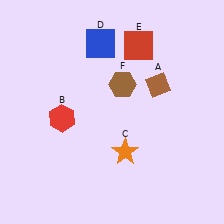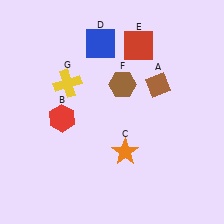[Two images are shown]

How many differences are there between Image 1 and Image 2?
There is 1 difference between the two images.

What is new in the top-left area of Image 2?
A yellow cross (G) was added in the top-left area of Image 2.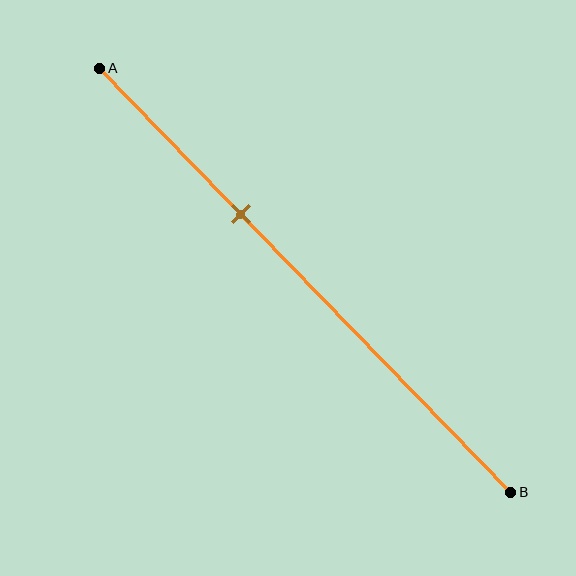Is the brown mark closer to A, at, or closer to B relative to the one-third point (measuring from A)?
The brown mark is approximately at the one-third point of segment AB.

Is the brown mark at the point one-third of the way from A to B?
Yes, the mark is approximately at the one-third point.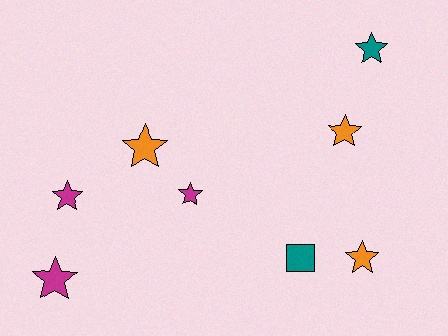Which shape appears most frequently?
Star, with 7 objects.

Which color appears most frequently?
Orange, with 3 objects.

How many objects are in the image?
There are 8 objects.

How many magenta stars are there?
There are 3 magenta stars.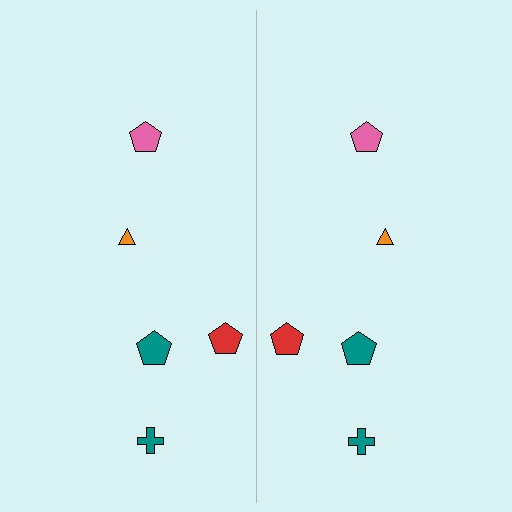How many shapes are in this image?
There are 10 shapes in this image.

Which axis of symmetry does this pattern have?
The pattern has a vertical axis of symmetry running through the center of the image.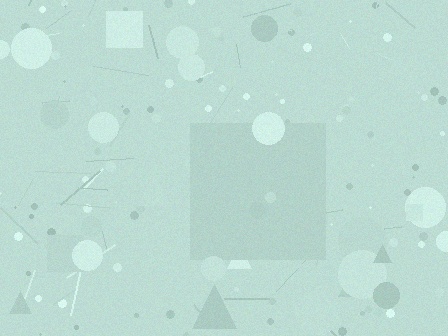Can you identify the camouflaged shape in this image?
The camouflaged shape is a square.